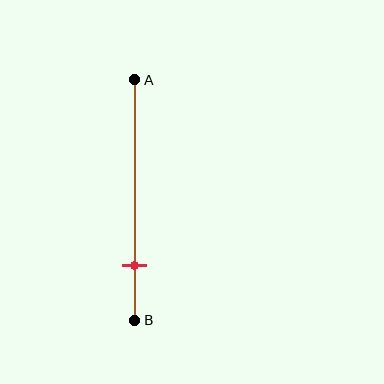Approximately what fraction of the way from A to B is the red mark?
The red mark is approximately 75% of the way from A to B.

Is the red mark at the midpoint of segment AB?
No, the mark is at about 75% from A, not at the 50% midpoint.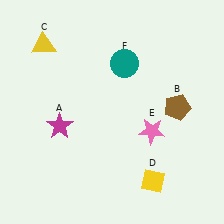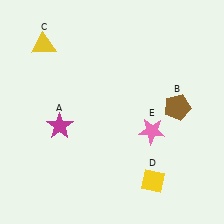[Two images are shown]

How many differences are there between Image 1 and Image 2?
There is 1 difference between the two images.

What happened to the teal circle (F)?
The teal circle (F) was removed in Image 2. It was in the top-right area of Image 1.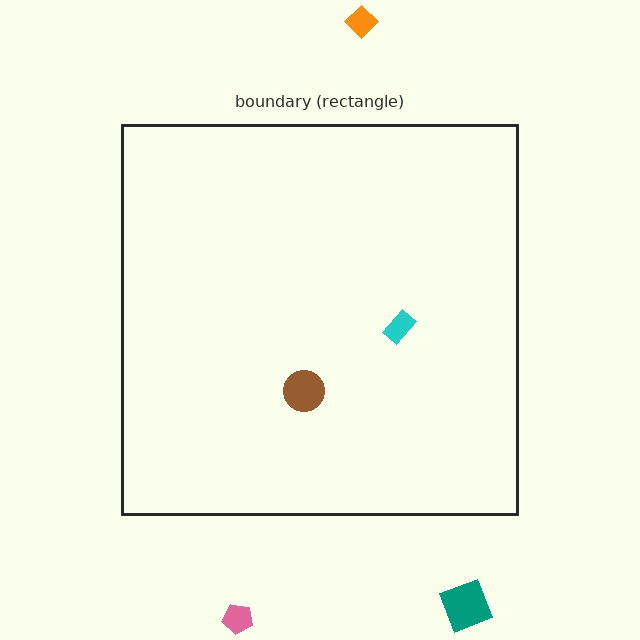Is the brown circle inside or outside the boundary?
Inside.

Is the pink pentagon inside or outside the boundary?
Outside.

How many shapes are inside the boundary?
2 inside, 3 outside.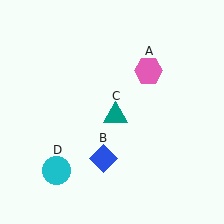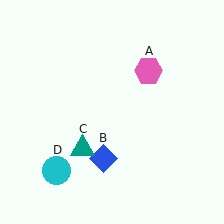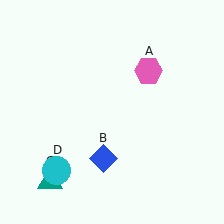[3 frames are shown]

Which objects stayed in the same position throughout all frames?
Pink hexagon (object A) and blue diamond (object B) and cyan circle (object D) remained stationary.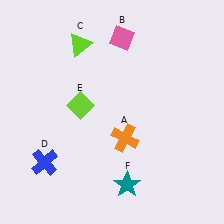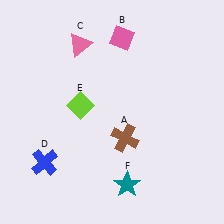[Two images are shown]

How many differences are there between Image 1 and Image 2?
There are 2 differences between the two images.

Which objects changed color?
A changed from orange to brown. C changed from lime to pink.